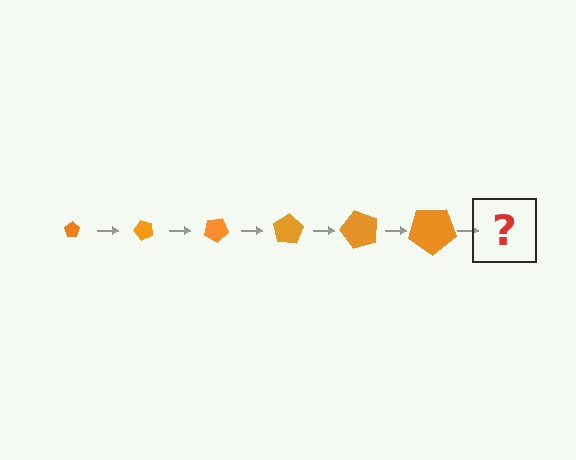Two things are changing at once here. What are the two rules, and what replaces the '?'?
The two rules are that the pentagon grows larger each step and it rotates 50 degrees each step. The '?' should be a pentagon, larger than the previous one and rotated 300 degrees from the start.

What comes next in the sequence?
The next element should be a pentagon, larger than the previous one and rotated 300 degrees from the start.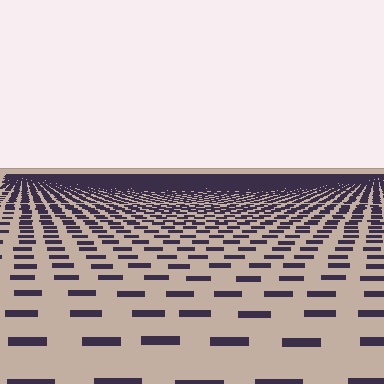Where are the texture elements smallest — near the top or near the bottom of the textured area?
Near the top.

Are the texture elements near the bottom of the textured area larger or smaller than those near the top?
Larger. Near the bottom, elements are closer to the viewer and appear at a bigger on-screen size.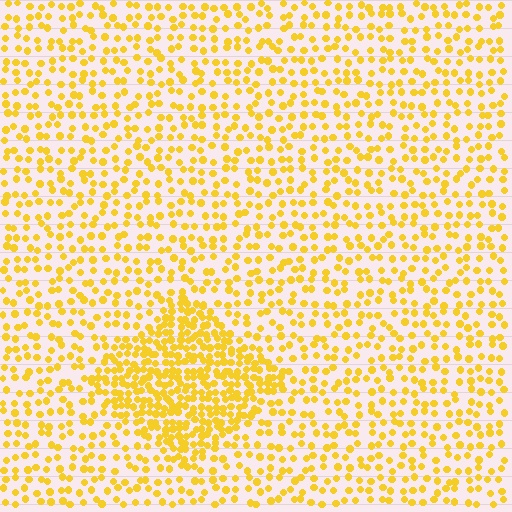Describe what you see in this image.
The image contains small yellow elements arranged at two different densities. A diamond-shaped region is visible where the elements are more densely packed than the surrounding area.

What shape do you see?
I see a diamond.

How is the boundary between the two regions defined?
The boundary is defined by a change in element density (approximately 2.3x ratio). All elements are the same color, size, and shape.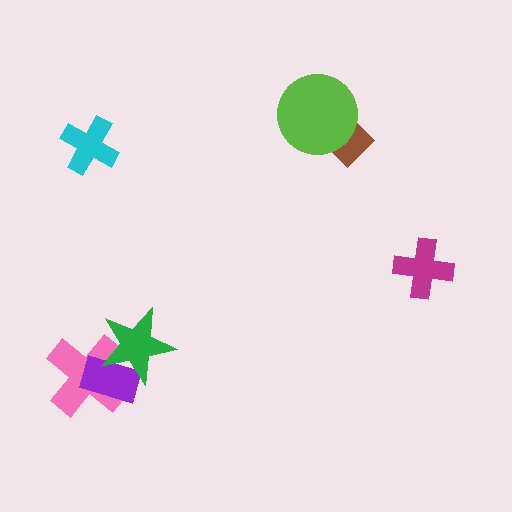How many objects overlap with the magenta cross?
0 objects overlap with the magenta cross.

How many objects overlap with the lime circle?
1 object overlaps with the lime circle.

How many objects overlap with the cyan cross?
0 objects overlap with the cyan cross.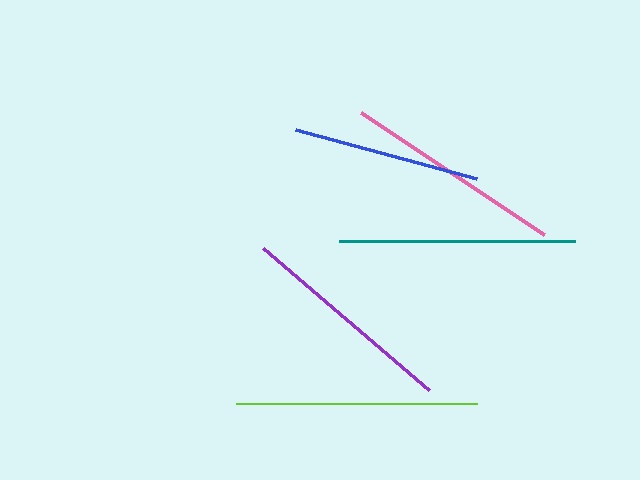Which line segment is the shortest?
The blue line is the shortest at approximately 188 pixels.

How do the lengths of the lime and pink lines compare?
The lime and pink lines are approximately the same length.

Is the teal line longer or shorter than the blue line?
The teal line is longer than the blue line.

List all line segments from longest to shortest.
From longest to shortest: lime, teal, pink, purple, blue.